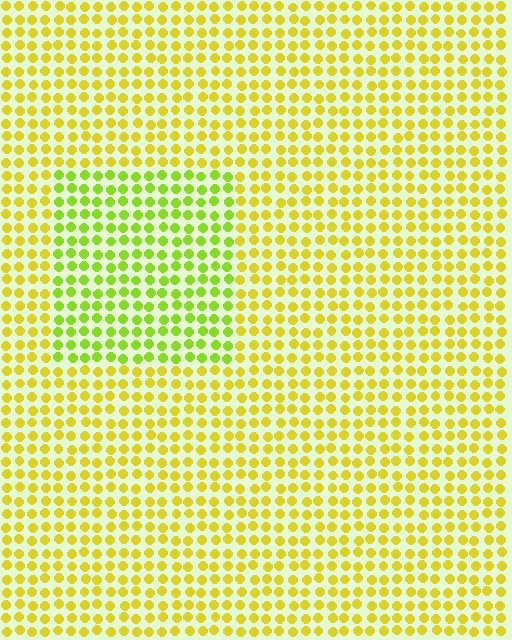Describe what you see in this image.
The image is filled with small yellow elements in a uniform arrangement. A rectangle-shaped region is visible where the elements are tinted to a slightly different hue, forming a subtle color boundary.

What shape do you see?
I see a rectangle.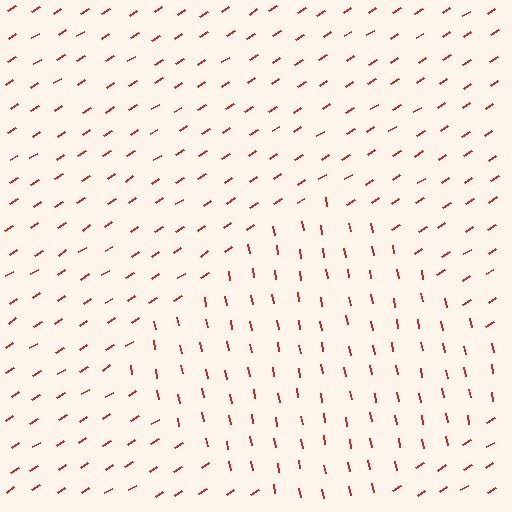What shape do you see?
I see a diamond.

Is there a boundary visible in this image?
Yes, there is a texture boundary formed by a change in line orientation.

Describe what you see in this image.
The image is filled with small red line segments. A diamond region in the image has lines oriented differently from the surrounding lines, creating a visible texture boundary.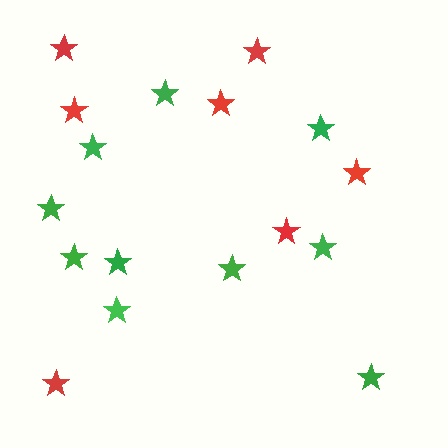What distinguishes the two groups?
There are 2 groups: one group of green stars (10) and one group of red stars (7).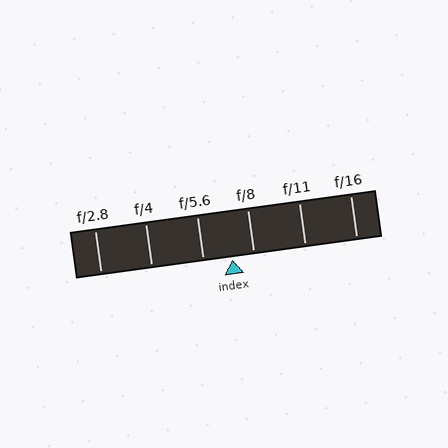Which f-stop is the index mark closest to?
The index mark is closest to f/8.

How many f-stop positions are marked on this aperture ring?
There are 6 f-stop positions marked.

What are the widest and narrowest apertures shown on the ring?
The widest aperture shown is f/2.8 and the narrowest is f/16.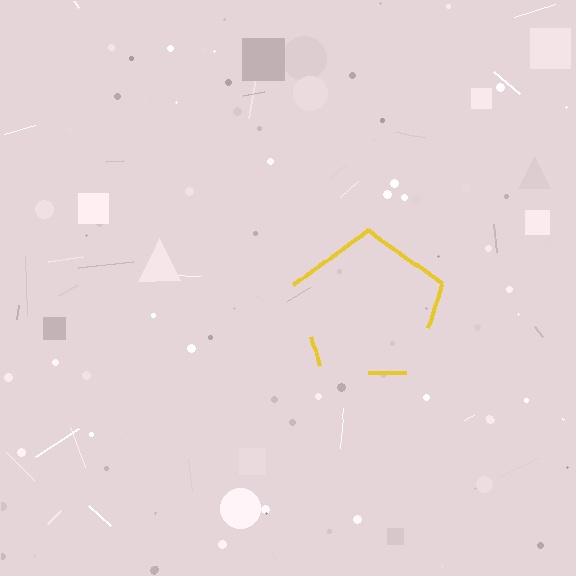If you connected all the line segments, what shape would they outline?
They would outline a pentagon.